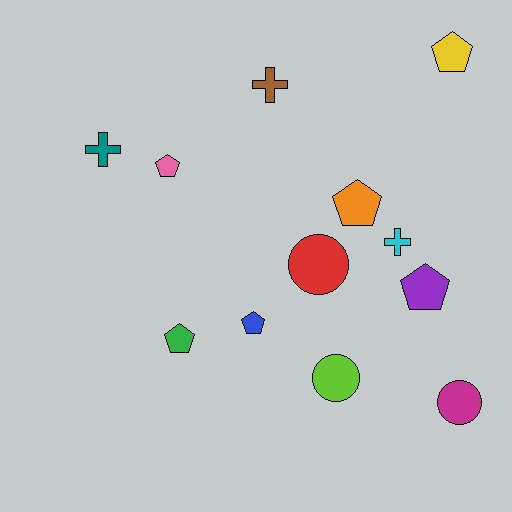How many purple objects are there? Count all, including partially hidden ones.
There is 1 purple object.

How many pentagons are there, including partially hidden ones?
There are 6 pentagons.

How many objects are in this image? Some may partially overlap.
There are 12 objects.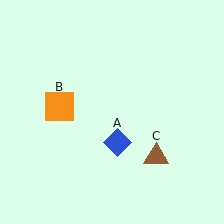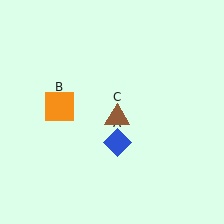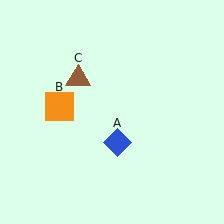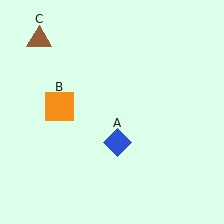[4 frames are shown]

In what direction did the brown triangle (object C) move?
The brown triangle (object C) moved up and to the left.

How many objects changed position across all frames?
1 object changed position: brown triangle (object C).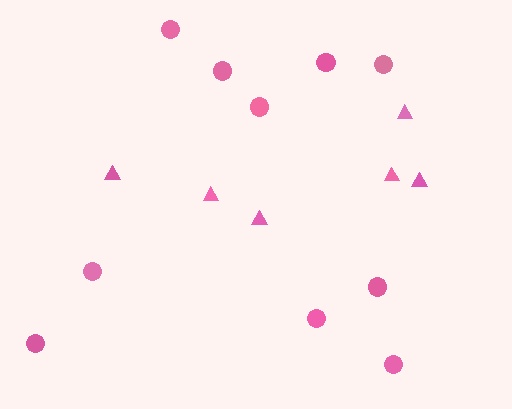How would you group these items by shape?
There are 2 groups: one group of triangles (6) and one group of circles (10).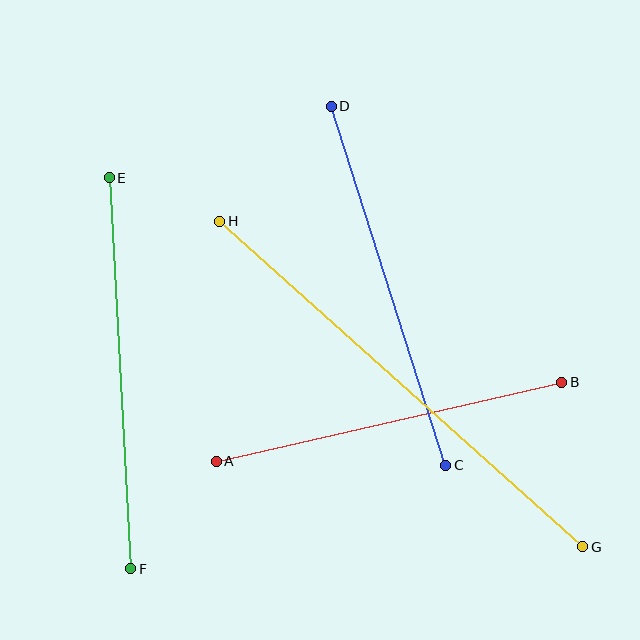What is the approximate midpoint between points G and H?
The midpoint is at approximately (401, 384) pixels.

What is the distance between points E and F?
The distance is approximately 392 pixels.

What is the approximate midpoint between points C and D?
The midpoint is at approximately (389, 286) pixels.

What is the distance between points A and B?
The distance is approximately 354 pixels.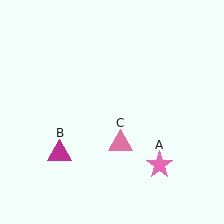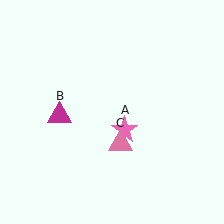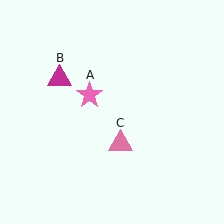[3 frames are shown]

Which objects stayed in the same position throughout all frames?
Pink triangle (object C) remained stationary.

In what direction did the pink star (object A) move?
The pink star (object A) moved up and to the left.